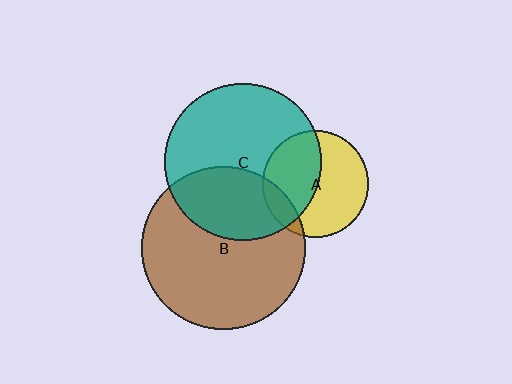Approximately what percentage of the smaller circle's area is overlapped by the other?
Approximately 45%.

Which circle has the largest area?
Circle B (brown).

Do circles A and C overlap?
Yes.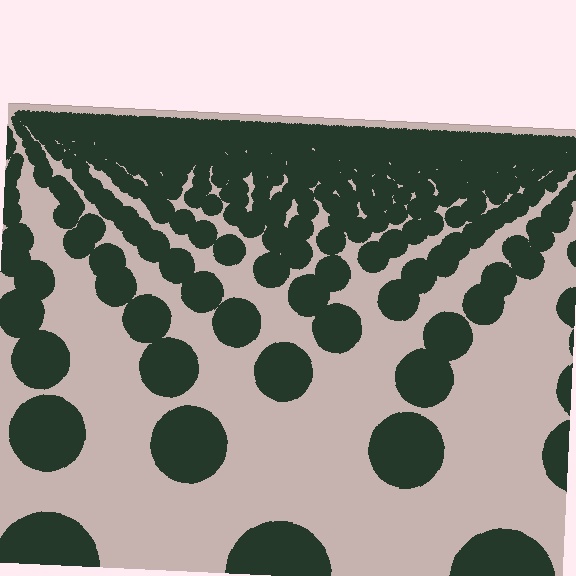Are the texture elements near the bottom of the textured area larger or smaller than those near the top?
Larger. Near the bottom, elements are closer to the viewer and appear at a bigger on-screen size.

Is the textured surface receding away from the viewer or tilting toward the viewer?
The surface is receding away from the viewer. Texture elements get smaller and denser toward the top.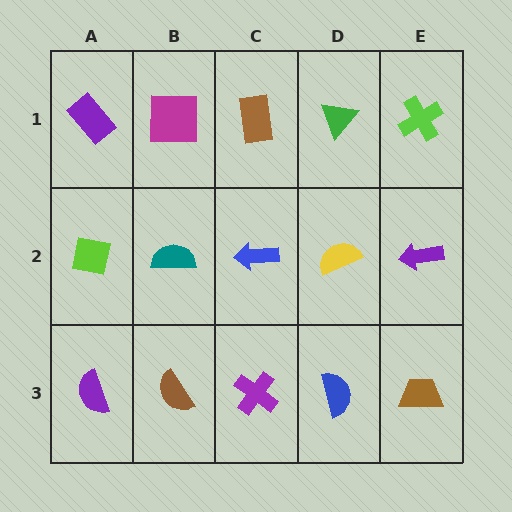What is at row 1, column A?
A purple rectangle.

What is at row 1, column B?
A magenta square.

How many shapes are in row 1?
5 shapes.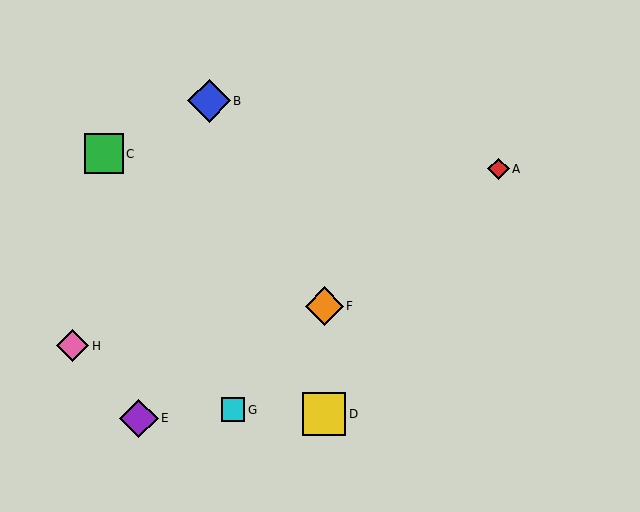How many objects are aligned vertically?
2 objects (D, F) are aligned vertically.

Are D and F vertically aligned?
Yes, both are at x≈324.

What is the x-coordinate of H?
Object H is at x≈73.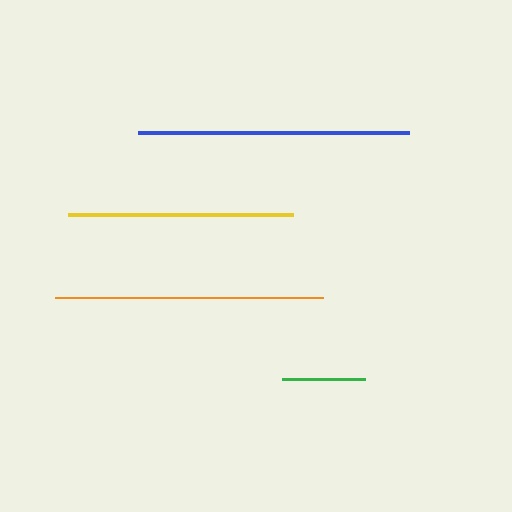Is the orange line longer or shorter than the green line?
The orange line is longer than the green line.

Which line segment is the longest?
The blue line is the longest at approximately 270 pixels.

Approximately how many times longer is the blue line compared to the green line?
The blue line is approximately 3.3 times the length of the green line.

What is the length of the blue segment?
The blue segment is approximately 270 pixels long.